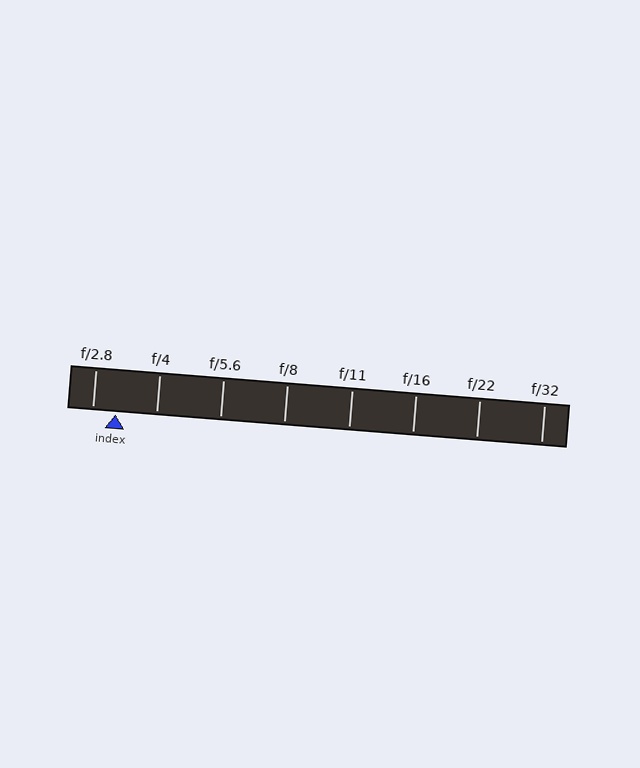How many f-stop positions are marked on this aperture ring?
There are 8 f-stop positions marked.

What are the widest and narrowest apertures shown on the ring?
The widest aperture shown is f/2.8 and the narrowest is f/32.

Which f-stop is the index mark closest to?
The index mark is closest to f/2.8.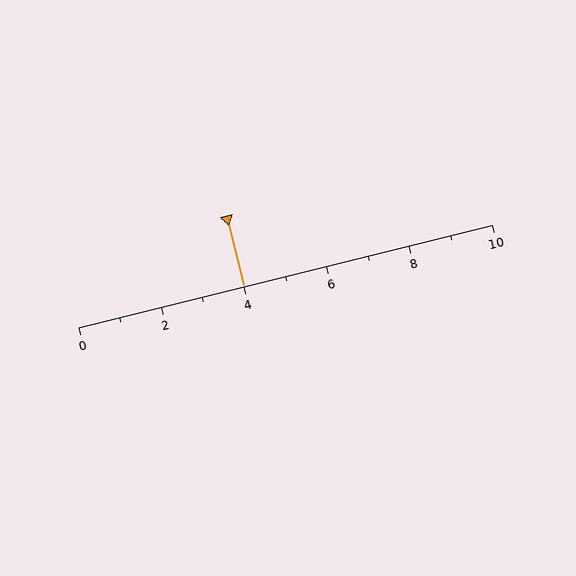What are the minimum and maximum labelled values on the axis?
The axis runs from 0 to 10.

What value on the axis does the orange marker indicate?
The marker indicates approximately 4.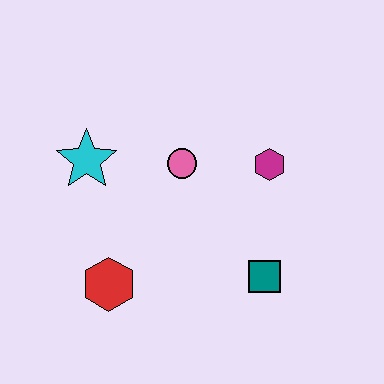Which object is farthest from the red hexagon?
The magenta hexagon is farthest from the red hexagon.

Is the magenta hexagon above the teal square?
Yes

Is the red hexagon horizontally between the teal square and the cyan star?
Yes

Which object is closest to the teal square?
The magenta hexagon is closest to the teal square.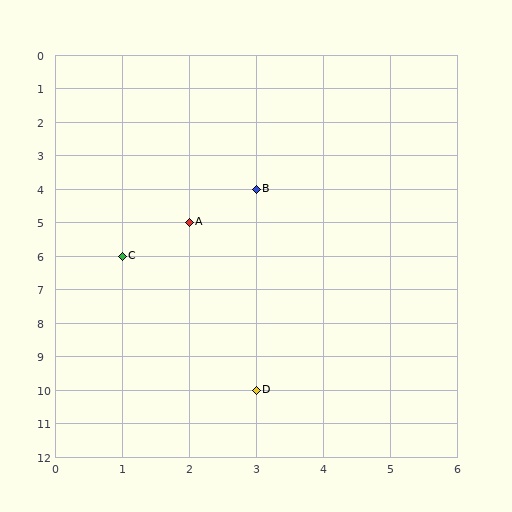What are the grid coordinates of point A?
Point A is at grid coordinates (2, 5).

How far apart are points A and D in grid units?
Points A and D are 1 column and 5 rows apart (about 5.1 grid units diagonally).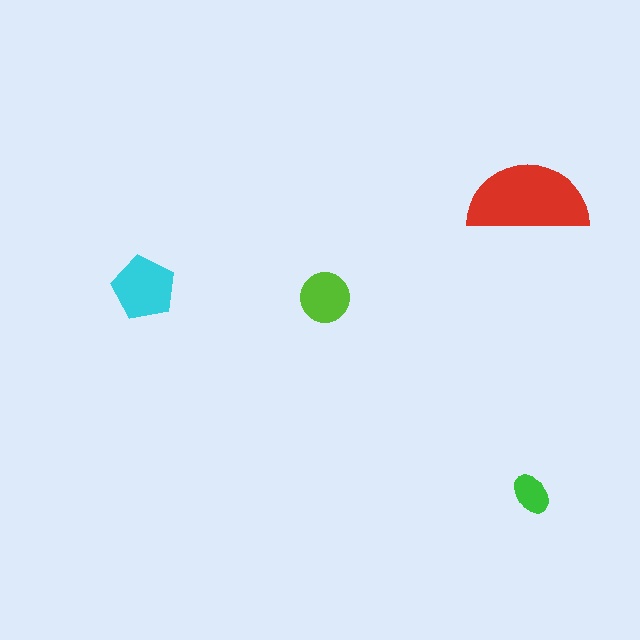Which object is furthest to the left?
The cyan pentagon is leftmost.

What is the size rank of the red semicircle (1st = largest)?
1st.